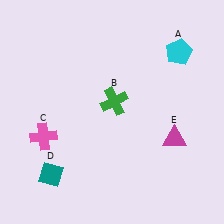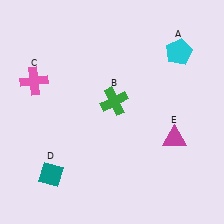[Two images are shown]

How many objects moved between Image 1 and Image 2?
1 object moved between the two images.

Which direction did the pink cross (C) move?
The pink cross (C) moved up.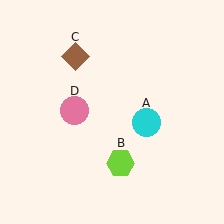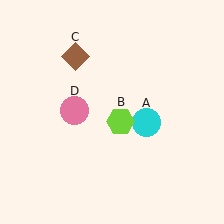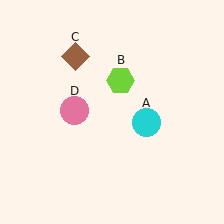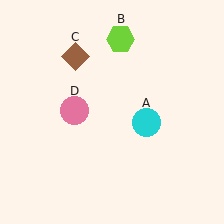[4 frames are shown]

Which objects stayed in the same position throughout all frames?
Cyan circle (object A) and brown diamond (object C) and pink circle (object D) remained stationary.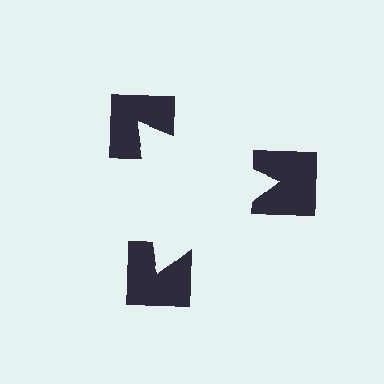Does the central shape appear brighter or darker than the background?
It typically appears slightly brighter than the background, even though no actual brightness change is drawn.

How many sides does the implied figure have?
3 sides.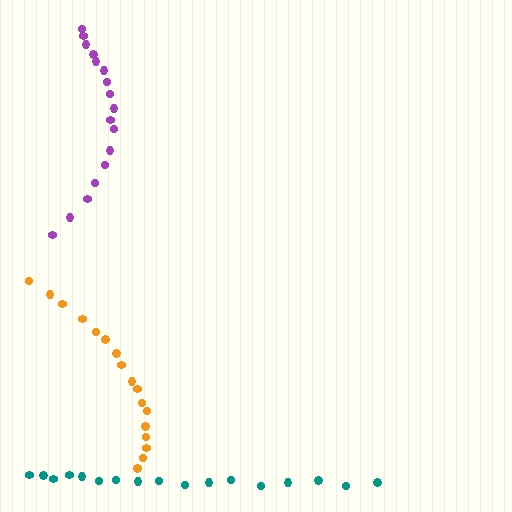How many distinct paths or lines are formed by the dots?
There are 3 distinct paths.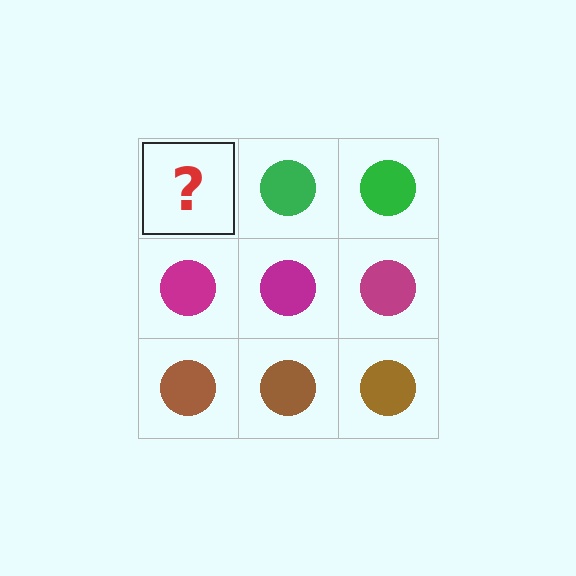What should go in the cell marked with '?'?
The missing cell should contain a green circle.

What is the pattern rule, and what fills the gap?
The rule is that each row has a consistent color. The gap should be filled with a green circle.